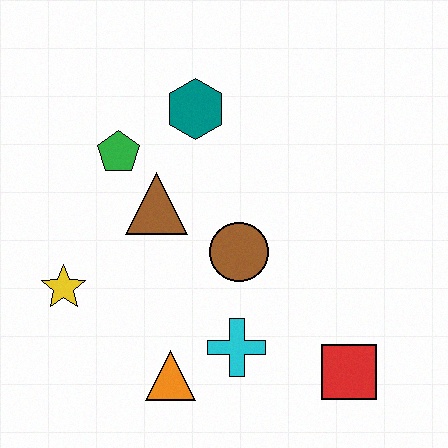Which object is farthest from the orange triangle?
The teal hexagon is farthest from the orange triangle.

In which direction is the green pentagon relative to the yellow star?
The green pentagon is above the yellow star.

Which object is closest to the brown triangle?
The green pentagon is closest to the brown triangle.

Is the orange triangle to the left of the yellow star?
No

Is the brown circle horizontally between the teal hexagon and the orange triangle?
No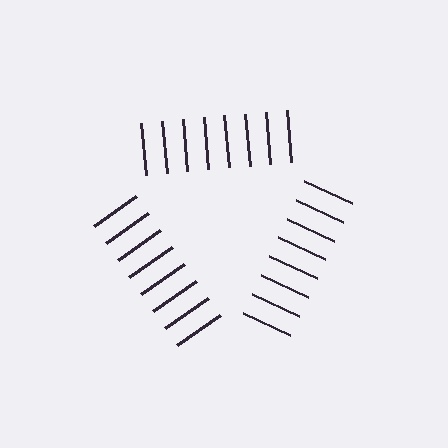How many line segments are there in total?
24 — 8 along each of the 3 edges.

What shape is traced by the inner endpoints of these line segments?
An illusory triangle — the line segments terminate on its edges but no continuous stroke is drawn.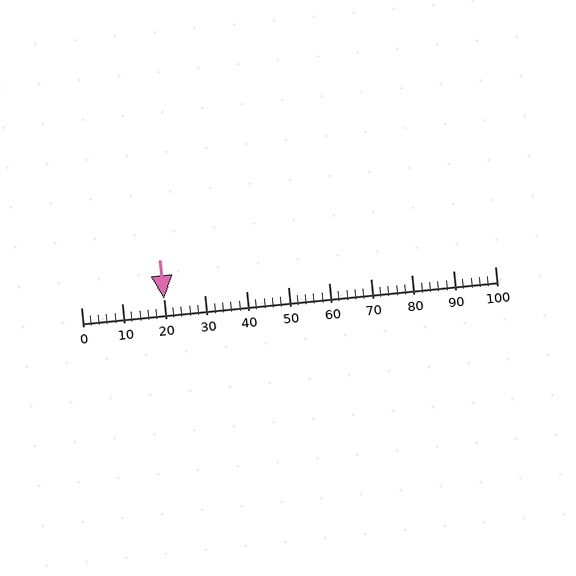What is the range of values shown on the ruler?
The ruler shows values from 0 to 100.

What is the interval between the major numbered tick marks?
The major tick marks are spaced 10 units apart.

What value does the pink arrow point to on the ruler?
The pink arrow points to approximately 20.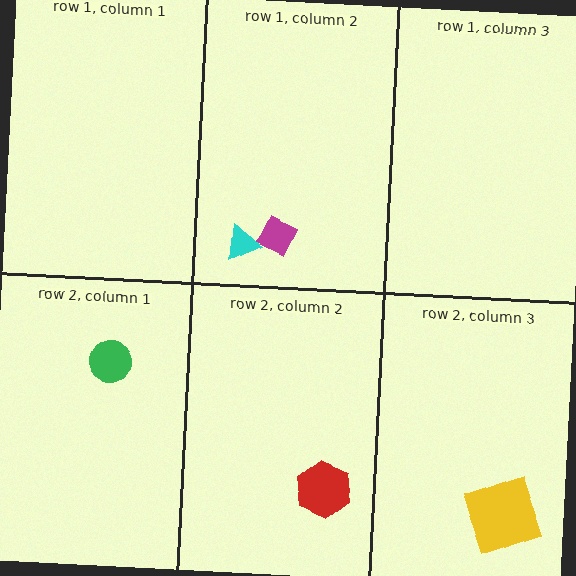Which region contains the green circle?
The row 2, column 1 region.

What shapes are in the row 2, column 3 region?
The yellow square.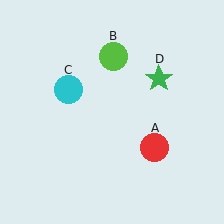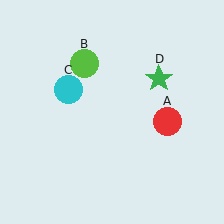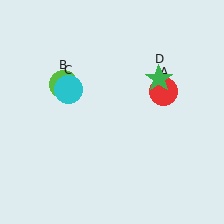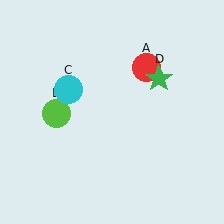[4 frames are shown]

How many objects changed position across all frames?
2 objects changed position: red circle (object A), lime circle (object B).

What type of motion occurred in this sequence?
The red circle (object A), lime circle (object B) rotated counterclockwise around the center of the scene.